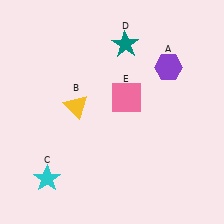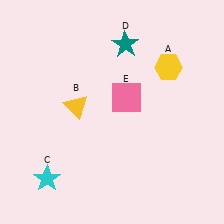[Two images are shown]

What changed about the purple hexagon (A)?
In Image 1, A is purple. In Image 2, it changed to yellow.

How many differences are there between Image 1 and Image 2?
There is 1 difference between the two images.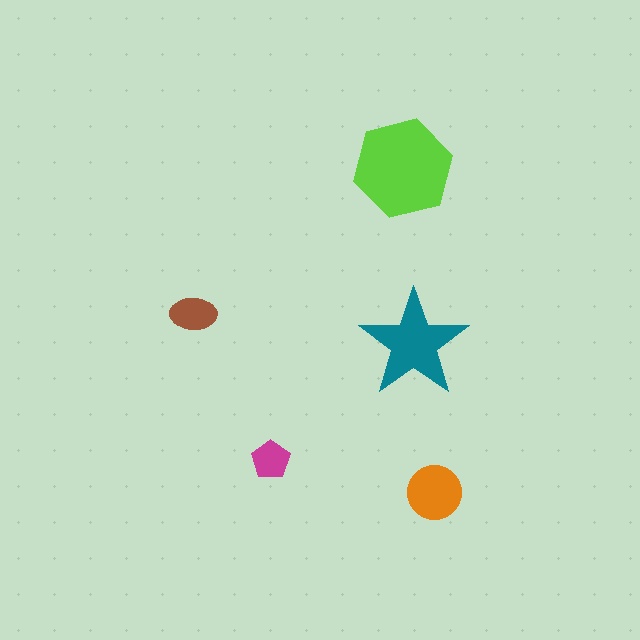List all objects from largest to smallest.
The lime hexagon, the teal star, the orange circle, the brown ellipse, the magenta pentagon.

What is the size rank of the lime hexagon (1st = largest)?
1st.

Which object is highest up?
The lime hexagon is topmost.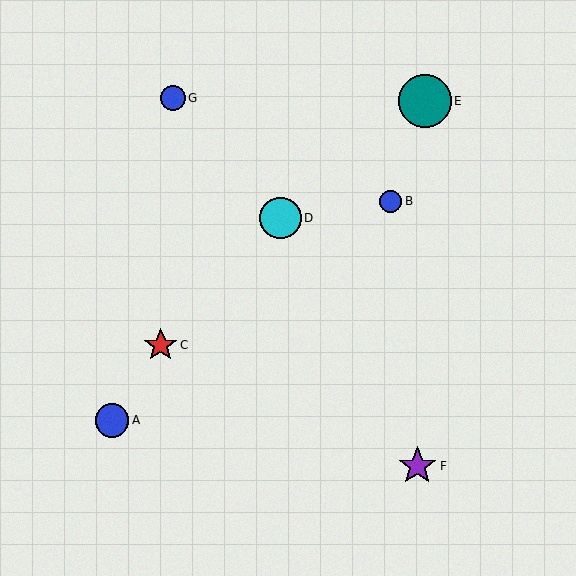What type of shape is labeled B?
Shape B is a blue circle.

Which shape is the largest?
The teal circle (labeled E) is the largest.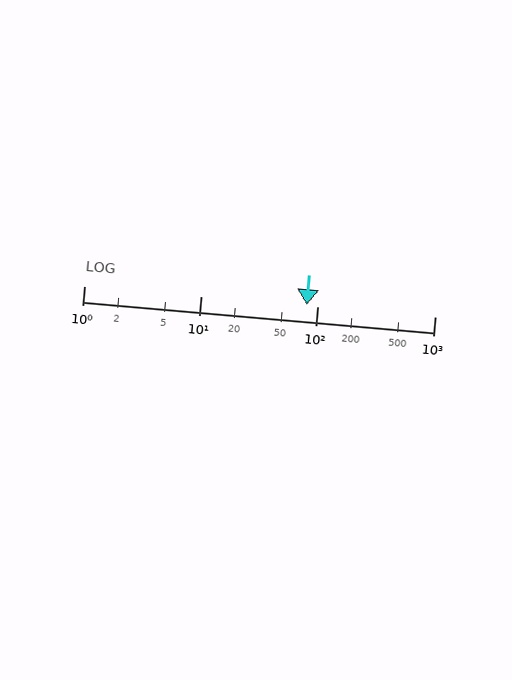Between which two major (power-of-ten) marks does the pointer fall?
The pointer is between 10 and 100.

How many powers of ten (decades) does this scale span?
The scale spans 3 decades, from 1 to 1000.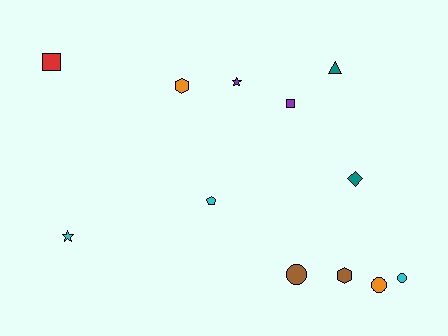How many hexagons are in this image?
There are 2 hexagons.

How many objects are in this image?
There are 12 objects.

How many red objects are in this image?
There is 1 red object.